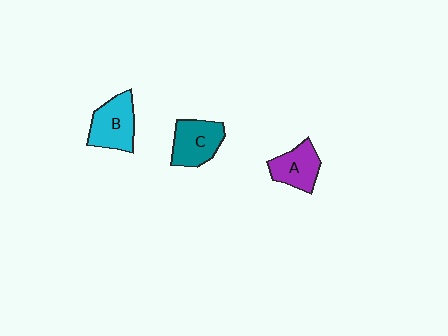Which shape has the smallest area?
Shape A (purple).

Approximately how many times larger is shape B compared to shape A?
Approximately 1.2 times.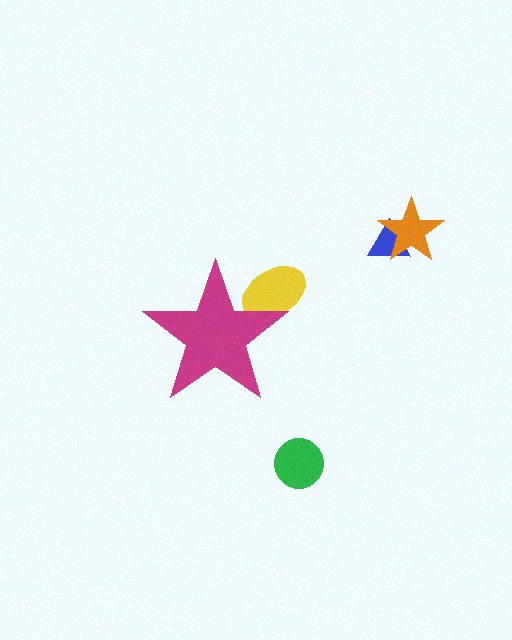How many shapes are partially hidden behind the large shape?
1 shape is partially hidden.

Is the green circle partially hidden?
No, the green circle is fully visible.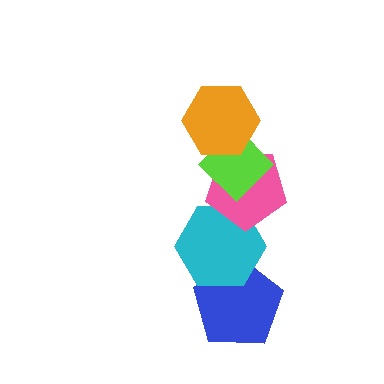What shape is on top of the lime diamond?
The orange hexagon is on top of the lime diamond.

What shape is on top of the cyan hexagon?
The pink pentagon is on top of the cyan hexagon.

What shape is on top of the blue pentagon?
The cyan hexagon is on top of the blue pentagon.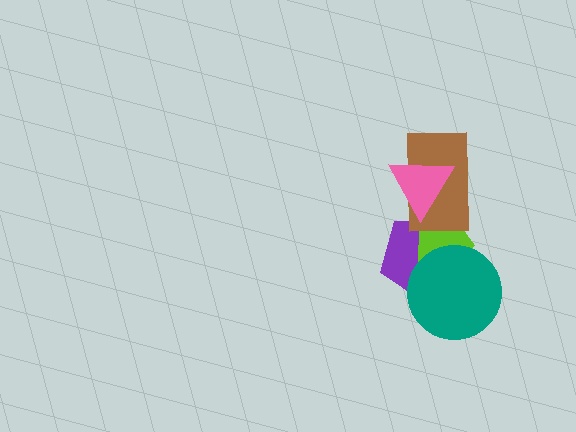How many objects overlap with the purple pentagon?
4 objects overlap with the purple pentagon.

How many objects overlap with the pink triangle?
2 objects overlap with the pink triangle.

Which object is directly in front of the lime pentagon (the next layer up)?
The teal circle is directly in front of the lime pentagon.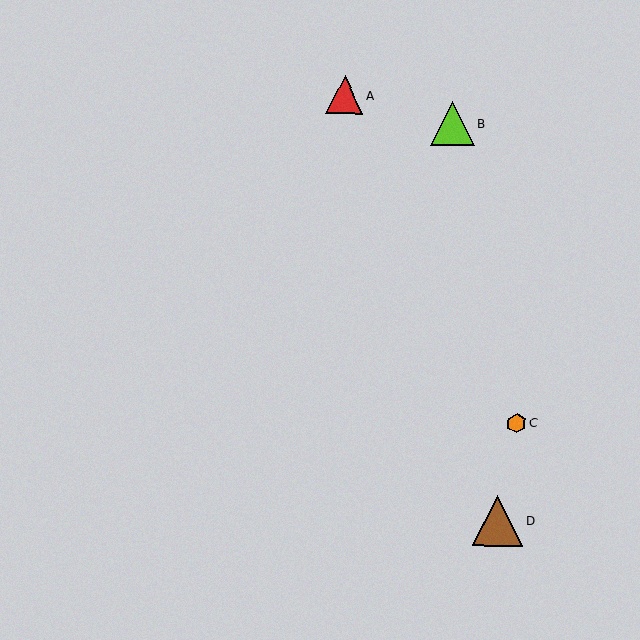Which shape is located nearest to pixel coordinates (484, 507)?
The brown triangle (labeled D) at (497, 521) is nearest to that location.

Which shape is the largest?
The brown triangle (labeled D) is the largest.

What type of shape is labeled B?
Shape B is a lime triangle.